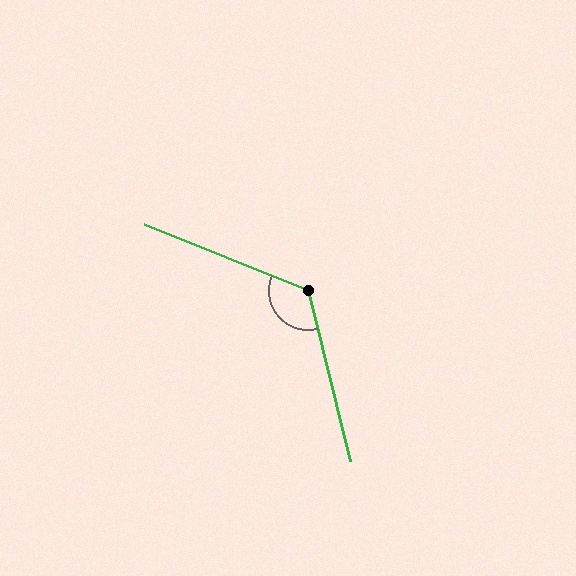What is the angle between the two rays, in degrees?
Approximately 126 degrees.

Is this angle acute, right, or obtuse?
It is obtuse.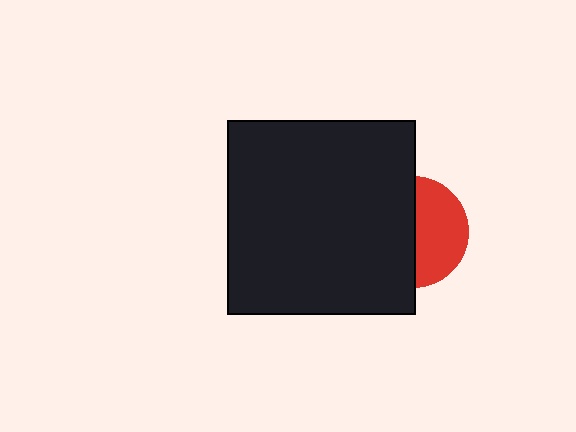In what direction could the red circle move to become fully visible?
The red circle could move right. That would shift it out from behind the black rectangle entirely.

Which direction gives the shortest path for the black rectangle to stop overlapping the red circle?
Moving left gives the shortest separation.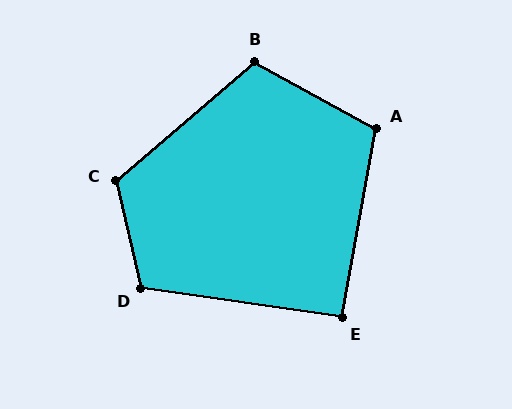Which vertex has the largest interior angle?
C, at approximately 117 degrees.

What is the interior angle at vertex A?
Approximately 109 degrees (obtuse).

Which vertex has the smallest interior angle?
E, at approximately 92 degrees.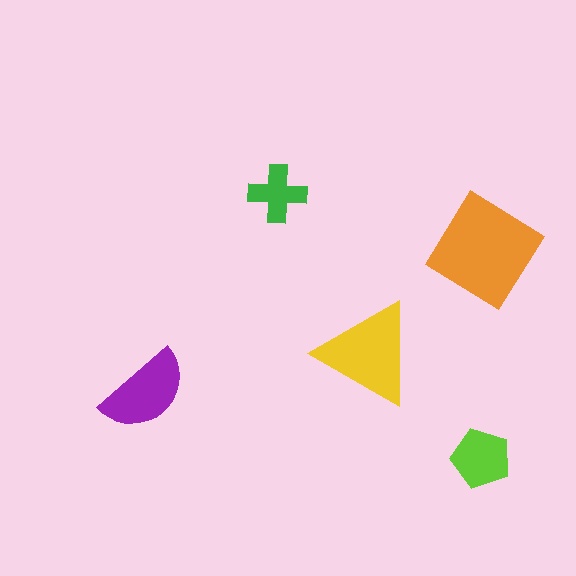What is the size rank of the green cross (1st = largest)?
5th.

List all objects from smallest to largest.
The green cross, the lime pentagon, the purple semicircle, the yellow triangle, the orange diamond.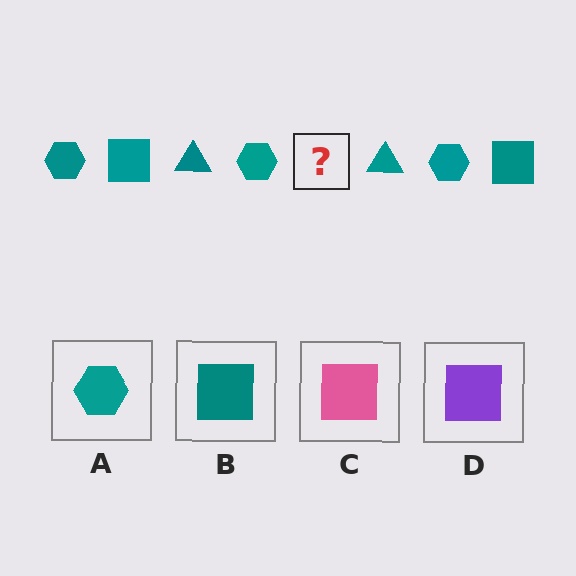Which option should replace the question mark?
Option B.